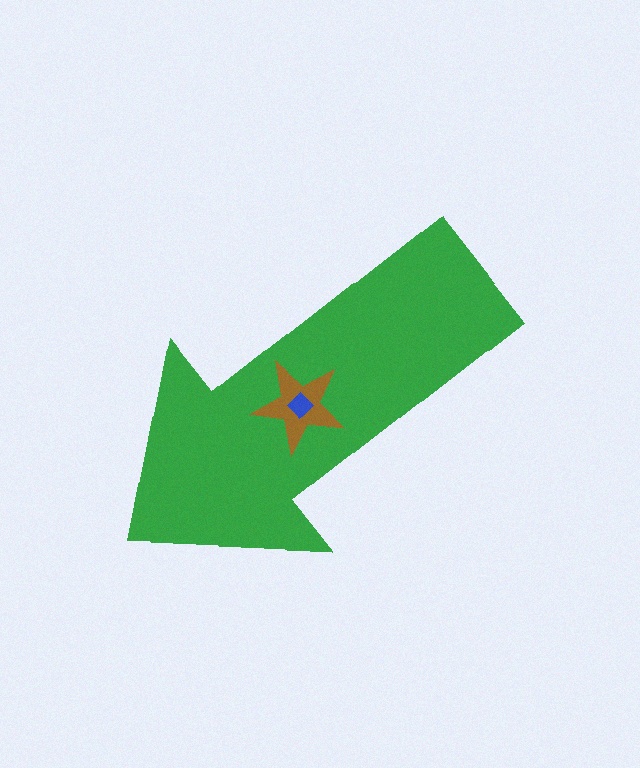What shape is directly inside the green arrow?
The brown star.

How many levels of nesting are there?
3.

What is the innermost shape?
The blue diamond.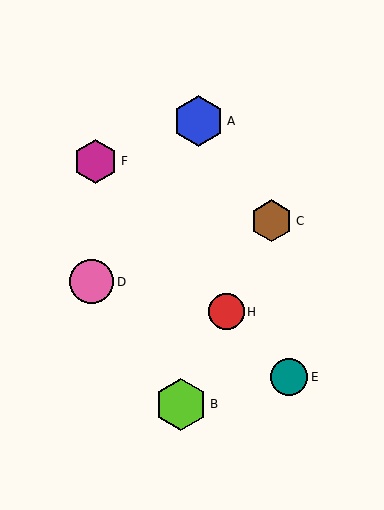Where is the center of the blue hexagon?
The center of the blue hexagon is at (199, 121).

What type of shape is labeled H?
Shape H is a red circle.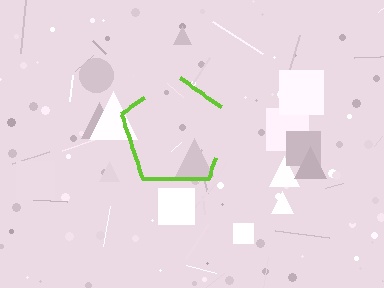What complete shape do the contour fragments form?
The contour fragments form a pentagon.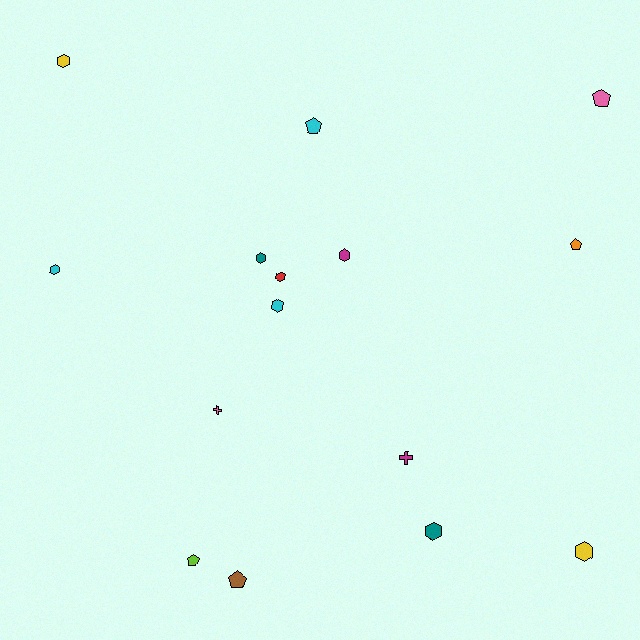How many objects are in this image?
There are 15 objects.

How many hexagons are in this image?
There are 8 hexagons.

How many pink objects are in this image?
There are 2 pink objects.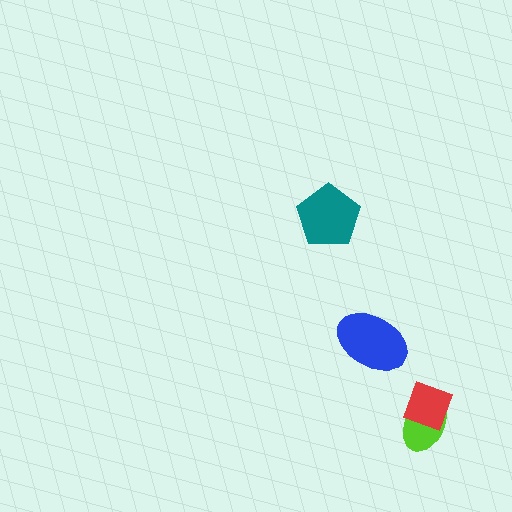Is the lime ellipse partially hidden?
Yes, it is partially covered by another shape.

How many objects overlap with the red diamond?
1 object overlaps with the red diamond.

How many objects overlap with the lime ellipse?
1 object overlaps with the lime ellipse.